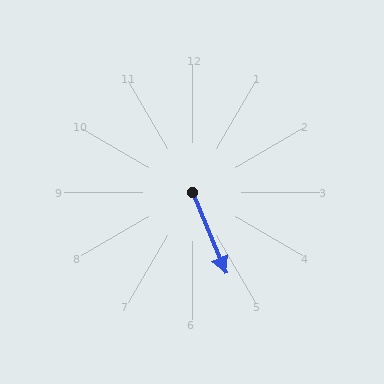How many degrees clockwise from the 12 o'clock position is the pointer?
Approximately 157 degrees.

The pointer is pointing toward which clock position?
Roughly 5 o'clock.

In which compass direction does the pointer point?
Southeast.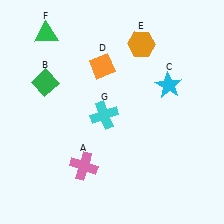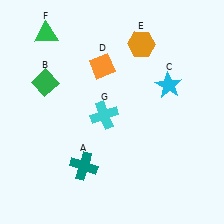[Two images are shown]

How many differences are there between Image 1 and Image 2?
There is 1 difference between the two images.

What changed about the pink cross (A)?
In Image 1, A is pink. In Image 2, it changed to teal.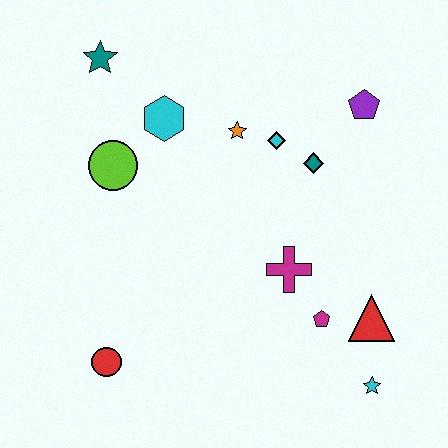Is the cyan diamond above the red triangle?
Yes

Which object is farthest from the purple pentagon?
The red circle is farthest from the purple pentagon.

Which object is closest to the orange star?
The cyan diamond is closest to the orange star.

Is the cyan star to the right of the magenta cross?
Yes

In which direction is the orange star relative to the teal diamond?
The orange star is to the left of the teal diamond.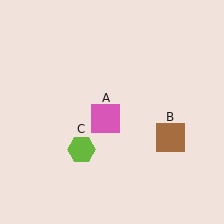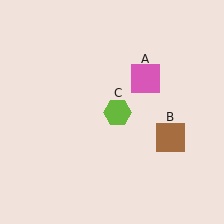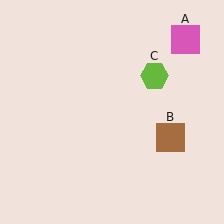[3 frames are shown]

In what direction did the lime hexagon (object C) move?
The lime hexagon (object C) moved up and to the right.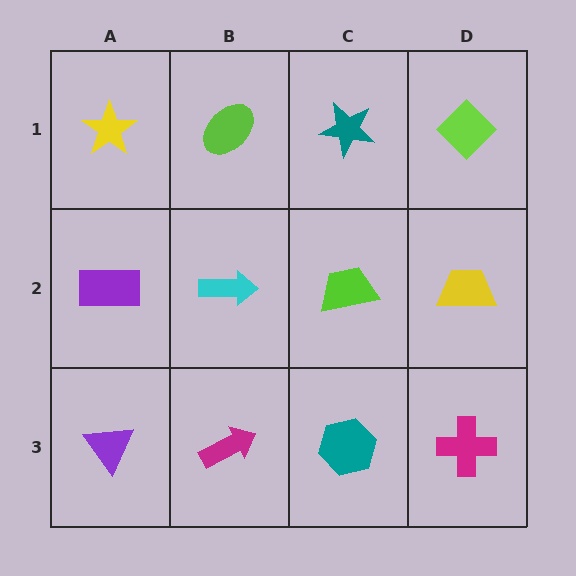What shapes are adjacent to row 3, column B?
A cyan arrow (row 2, column B), a purple triangle (row 3, column A), a teal hexagon (row 3, column C).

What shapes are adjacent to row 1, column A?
A purple rectangle (row 2, column A), a lime ellipse (row 1, column B).